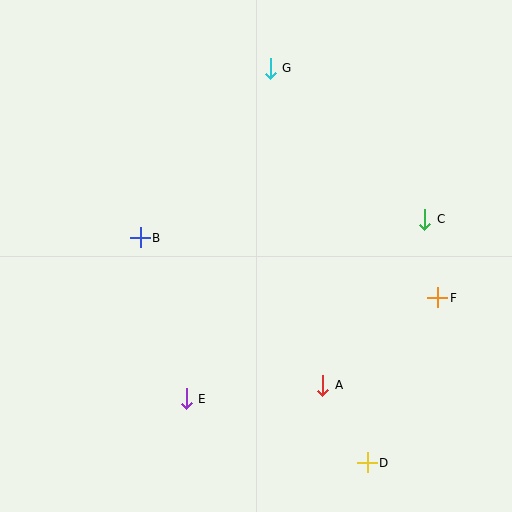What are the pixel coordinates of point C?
Point C is at (425, 219).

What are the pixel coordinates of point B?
Point B is at (140, 238).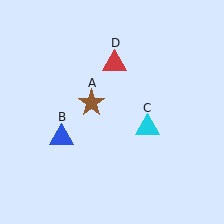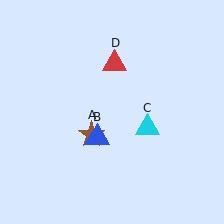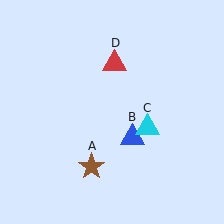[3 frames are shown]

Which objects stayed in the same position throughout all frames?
Cyan triangle (object C) and red triangle (object D) remained stationary.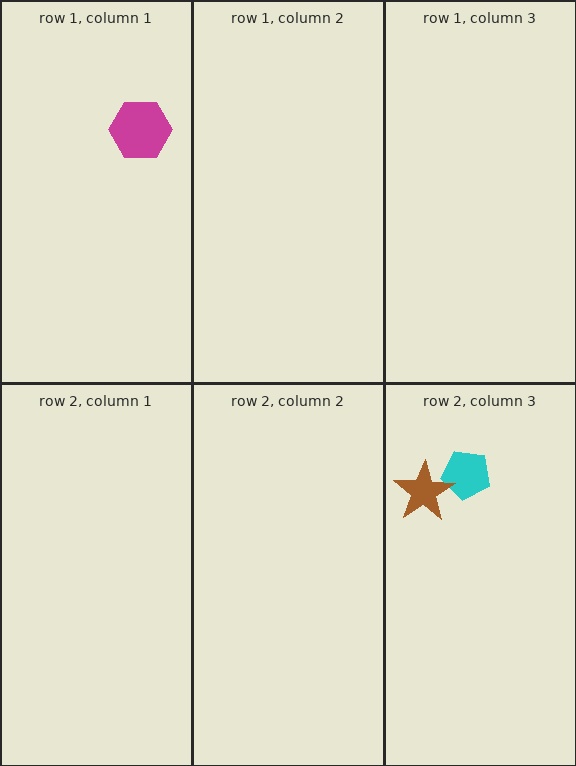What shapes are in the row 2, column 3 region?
The cyan pentagon, the brown star.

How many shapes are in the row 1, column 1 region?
1.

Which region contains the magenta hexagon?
The row 1, column 1 region.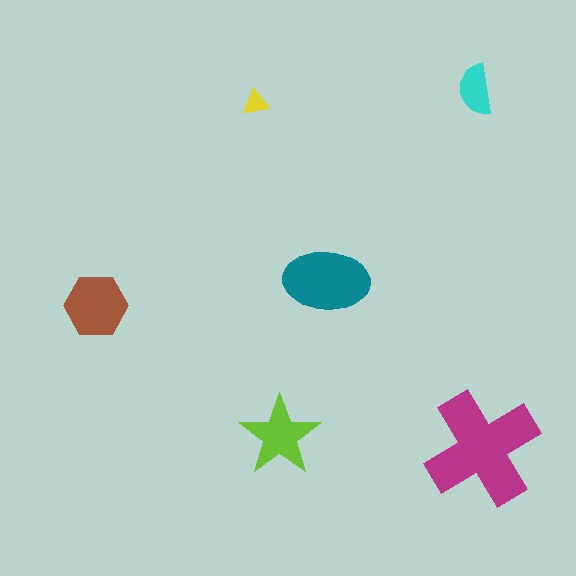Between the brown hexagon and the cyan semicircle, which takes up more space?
The brown hexagon.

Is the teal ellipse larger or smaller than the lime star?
Larger.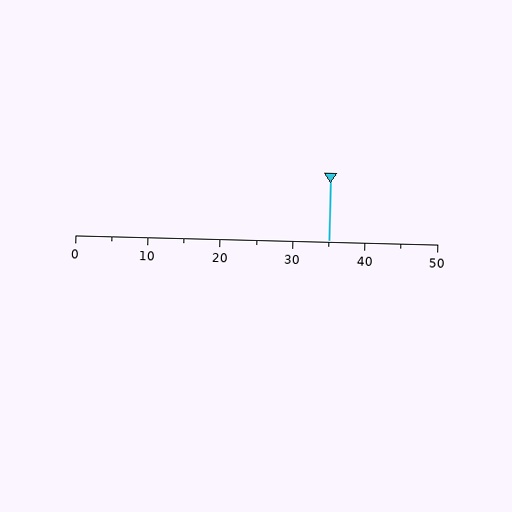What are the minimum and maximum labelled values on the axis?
The axis runs from 0 to 50.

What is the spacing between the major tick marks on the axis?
The major ticks are spaced 10 apart.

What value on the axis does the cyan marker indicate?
The marker indicates approximately 35.